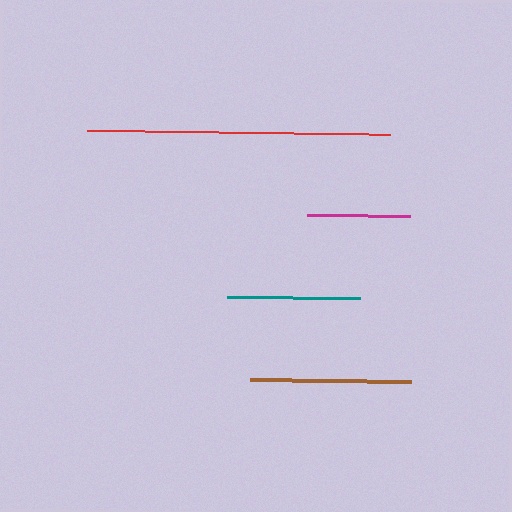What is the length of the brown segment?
The brown segment is approximately 161 pixels long.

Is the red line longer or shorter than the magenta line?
The red line is longer than the magenta line.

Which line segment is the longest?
The red line is the longest at approximately 304 pixels.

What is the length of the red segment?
The red segment is approximately 304 pixels long.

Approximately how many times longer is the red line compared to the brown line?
The red line is approximately 1.9 times the length of the brown line.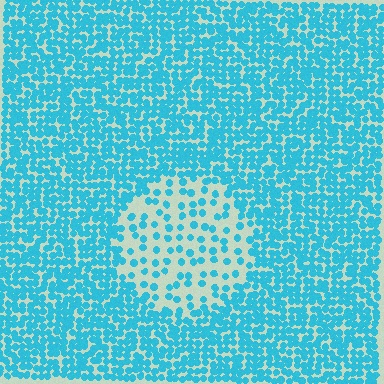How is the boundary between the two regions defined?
The boundary is defined by a change in element density (approximately 2.7x ratio). All elements are the same color, size, and shape.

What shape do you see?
I see a circle.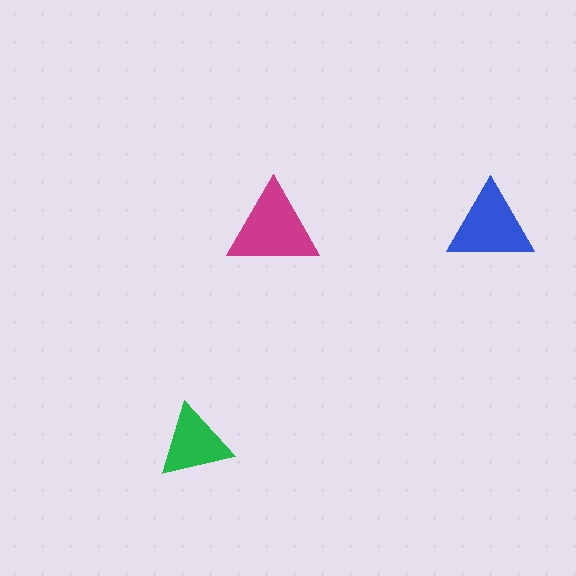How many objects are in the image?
There are 3 objects in the image.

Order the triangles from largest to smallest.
the magenta one, the blue one, the green one.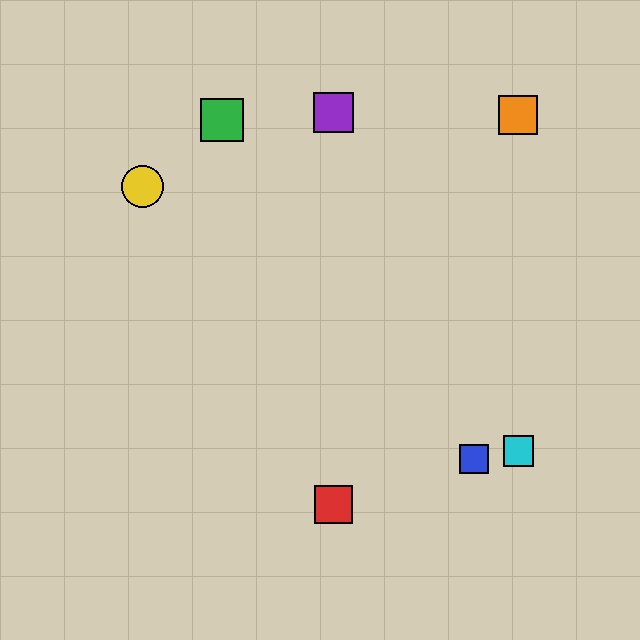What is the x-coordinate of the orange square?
The orange square is at x≈518.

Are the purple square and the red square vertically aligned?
Yes, both are at x≈334.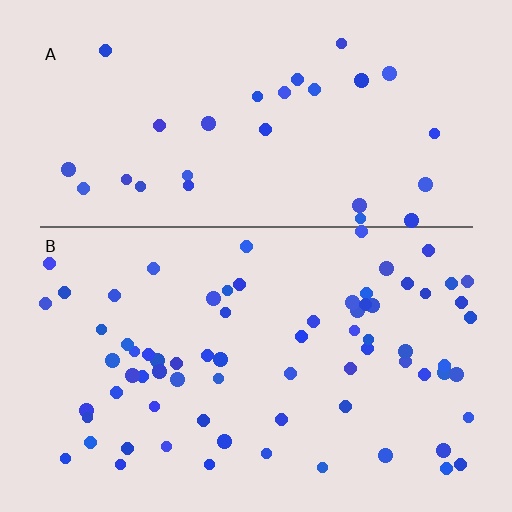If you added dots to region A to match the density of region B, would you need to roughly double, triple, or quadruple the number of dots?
Approximately double.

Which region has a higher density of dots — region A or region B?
B (the bottom).